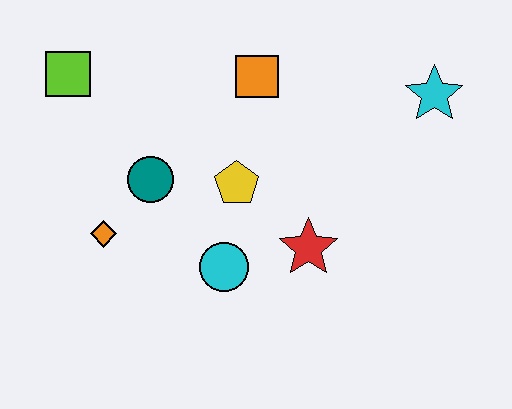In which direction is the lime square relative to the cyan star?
The lime square is to the left of the cyan star.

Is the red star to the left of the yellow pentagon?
No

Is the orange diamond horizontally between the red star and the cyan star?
No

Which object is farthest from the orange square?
The orange diamond is farthest from the orange square.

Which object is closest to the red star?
The cyan circle is closest to the red star.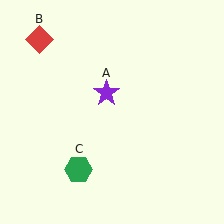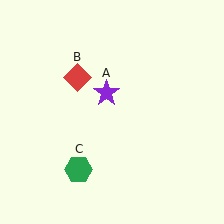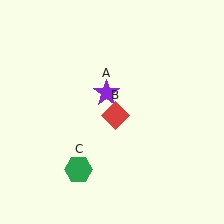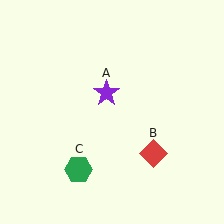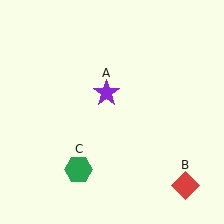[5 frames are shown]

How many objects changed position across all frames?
1 object changed position: red diamond (object B).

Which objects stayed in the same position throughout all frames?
Purple star (object A) and green hexagon (object C) remained stationary.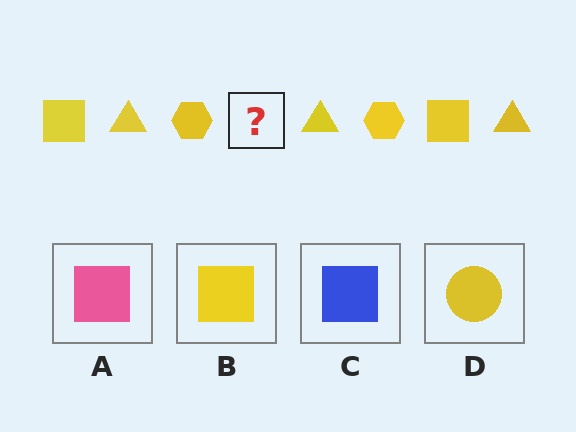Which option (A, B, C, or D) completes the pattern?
B.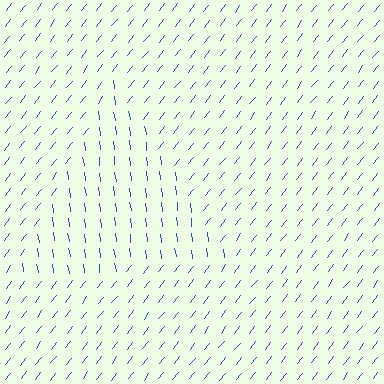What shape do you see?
I see a triangle.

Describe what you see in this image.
The image is filled with small blue line segments. A triangle region in the image has lines oriented differently from the surrounding lines, creating a visible texture boundary.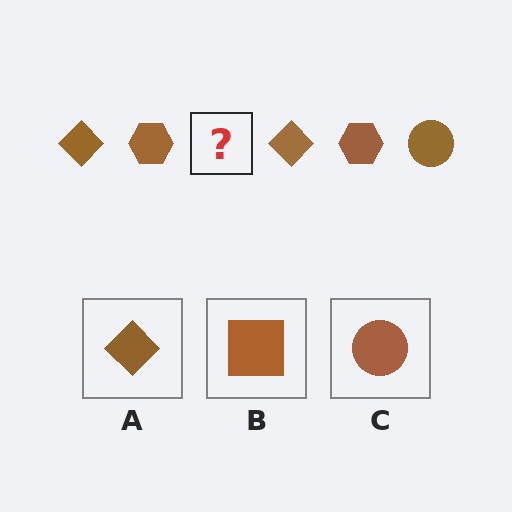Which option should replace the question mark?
Option C.